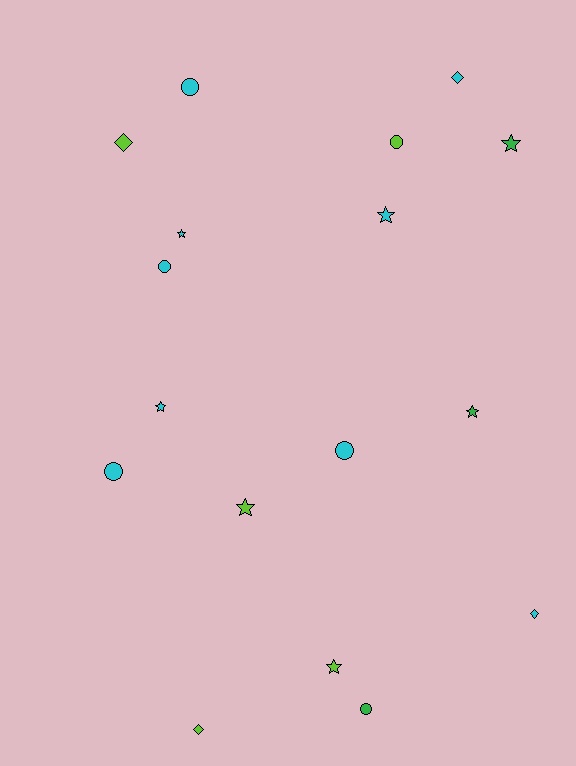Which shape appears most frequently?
Star, with 7 objects.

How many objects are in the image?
There are 17 objects.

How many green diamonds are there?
There are no green diamonds.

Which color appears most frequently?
Cyan, with 9 objects.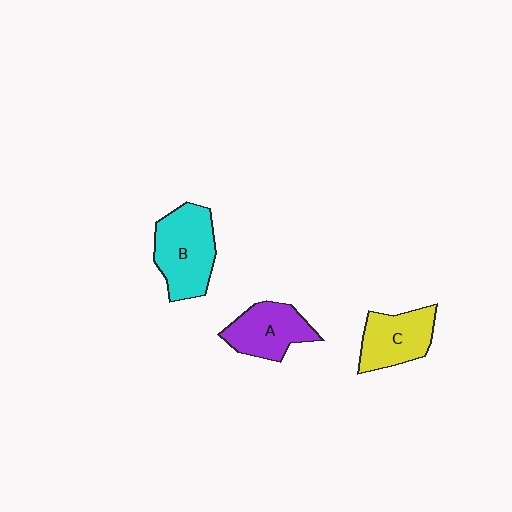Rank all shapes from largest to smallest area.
From largest to smallest: B (cyan), A (purple), C (yellow).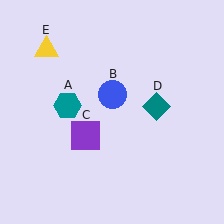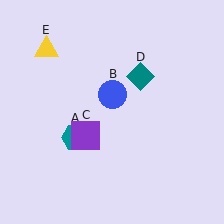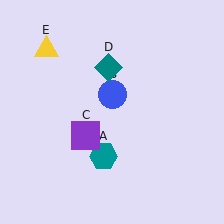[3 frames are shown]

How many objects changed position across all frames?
2 objects changed position: teal hexagon (object A), teal diamond (object D).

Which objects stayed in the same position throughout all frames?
Blue circle (object B) and purple square (object C) and yellow triangle (object E) remained stationary.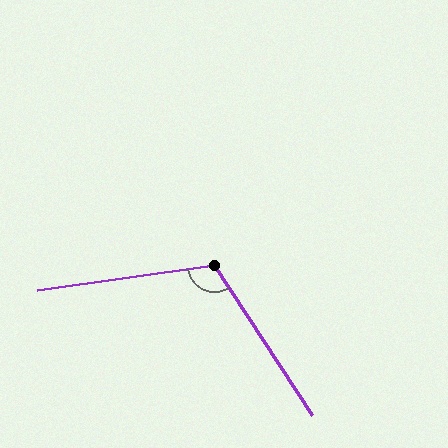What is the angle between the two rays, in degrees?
Approximately 115 degrees.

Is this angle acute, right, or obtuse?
It is obtuse.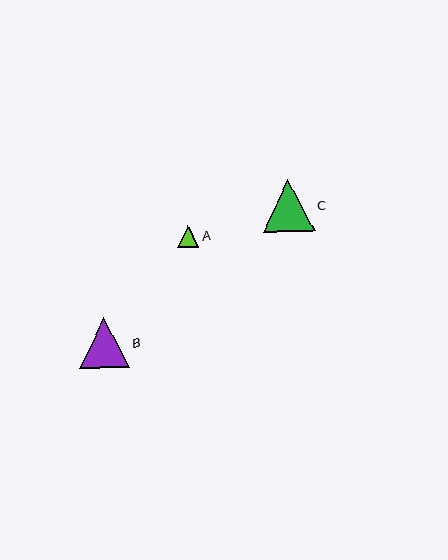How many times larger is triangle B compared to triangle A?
Triangle B is approximately 2.3 times the size of triangle A.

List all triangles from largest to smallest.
From largest to smallest: C, B, A.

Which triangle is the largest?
Triangle C is the largest with a size of approximately 52 pixels.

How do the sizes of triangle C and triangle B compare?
Triangle C and triangle B are approximately the same size.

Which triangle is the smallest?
Triangle A is the smallest with a size of approximately 22 pixels.